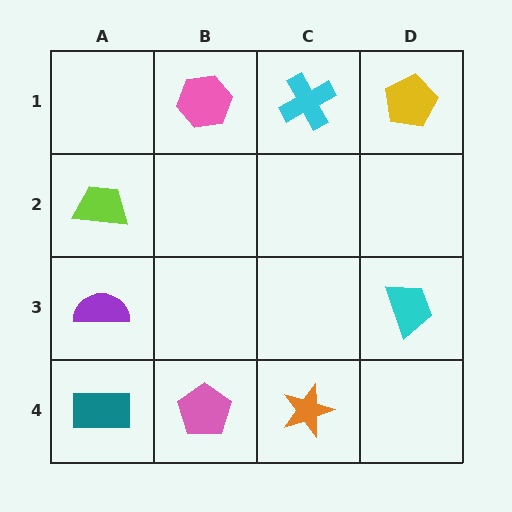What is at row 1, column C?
A cyan cross.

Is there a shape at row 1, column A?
No, that cell is empty.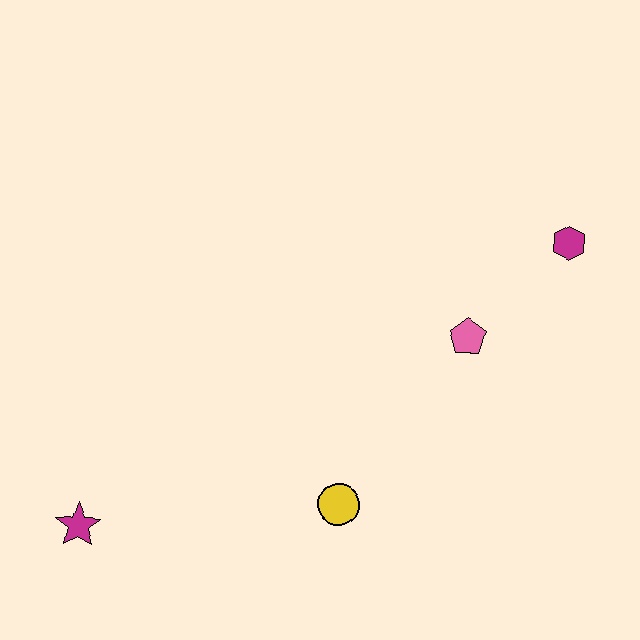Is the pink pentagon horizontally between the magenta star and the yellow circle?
No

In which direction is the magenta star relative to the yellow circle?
The magenta star is to the left of the yellow circle.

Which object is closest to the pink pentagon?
The magenta hexagon is closest to the pink pentagon.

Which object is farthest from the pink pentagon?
The magenta star is farthest from the pink pentagon.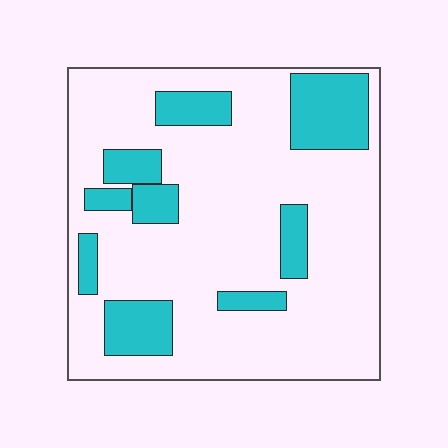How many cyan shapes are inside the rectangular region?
9.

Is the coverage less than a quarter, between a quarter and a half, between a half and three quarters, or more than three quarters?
Less than a quarter.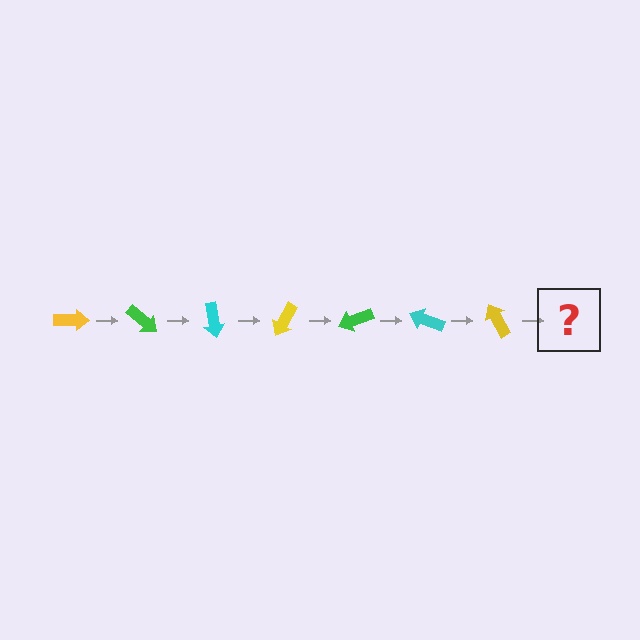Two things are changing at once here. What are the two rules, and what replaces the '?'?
The two rules are that it rotates 40 degrees each step and the color cycles through yellow, green, and cyan. The '?' should be a green arrow, rotated 280 degrees from the start.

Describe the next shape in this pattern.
It should be a green arrow, rotated 280 degrees from the start.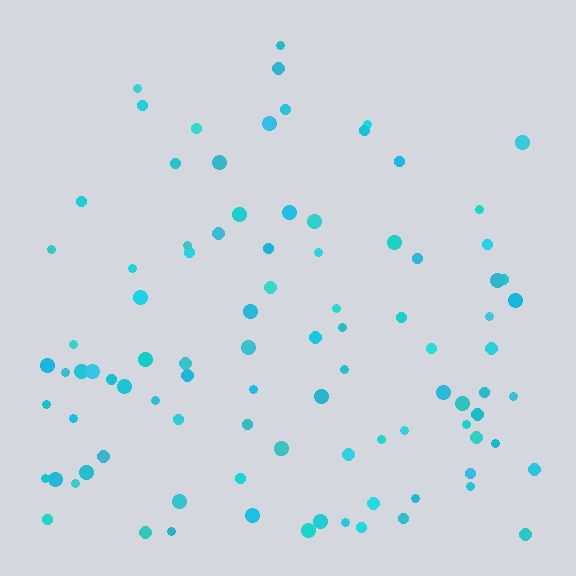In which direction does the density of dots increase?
From top to bottom, with the bottom side densest.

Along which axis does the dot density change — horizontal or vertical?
Vertical.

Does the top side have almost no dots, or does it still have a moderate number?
Still a moderate number, just noticeably fewer than the bottom.